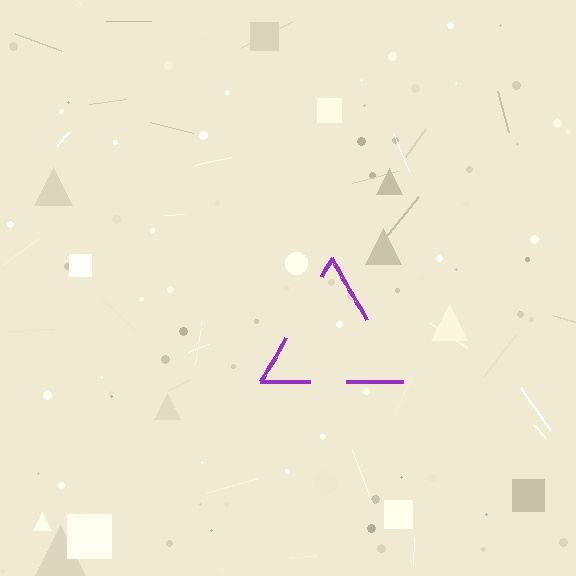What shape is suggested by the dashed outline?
The dashed outline suggests a triangle.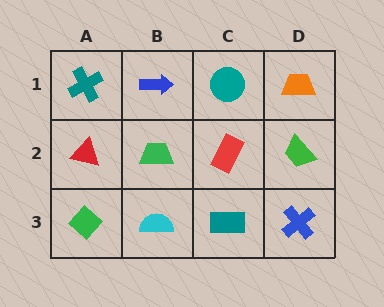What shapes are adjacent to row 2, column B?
A blue arrow (row 1, column B), a cyan semicircle (row 3, column B), a red triangle (row 2, column A), a red rectangle (row 2, column C).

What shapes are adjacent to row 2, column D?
An orange trapezoid (row 1, column D), a blue cross (row 3, column D), a red rectangle (row 2, column C).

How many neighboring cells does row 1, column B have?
3.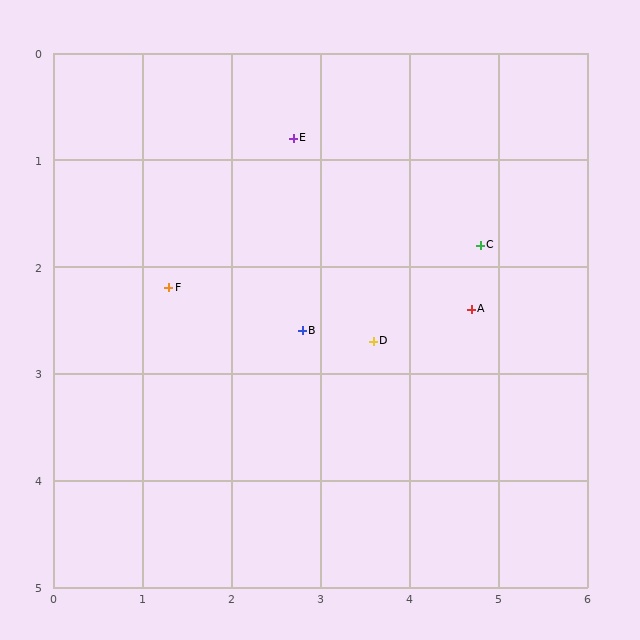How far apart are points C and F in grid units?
Points C and F are about 3.5 grid units apart.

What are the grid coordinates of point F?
Point F is at approximately (1.3, 2.2).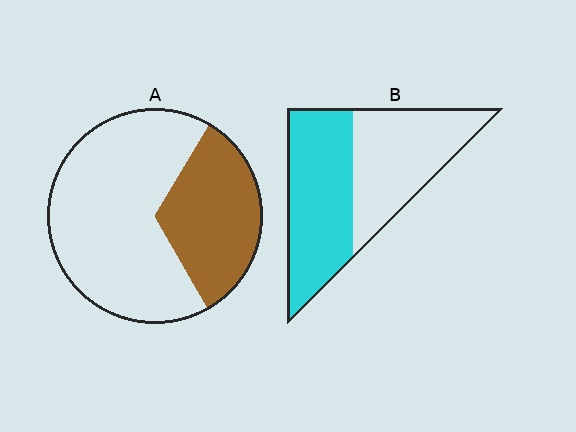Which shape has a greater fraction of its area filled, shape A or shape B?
Shape B.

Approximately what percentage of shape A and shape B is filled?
A is approximately 35% and B is approximately 50%.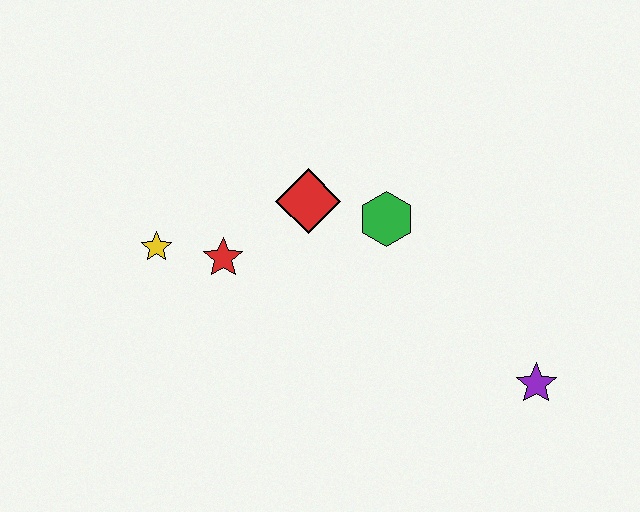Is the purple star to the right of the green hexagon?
Yes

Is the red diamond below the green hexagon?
No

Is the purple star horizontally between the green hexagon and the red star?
No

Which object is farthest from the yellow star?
The purple star is farthest from the yellow star.